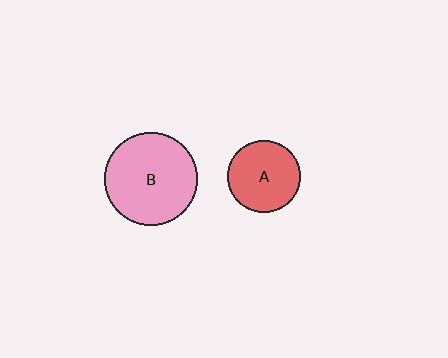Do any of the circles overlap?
No, none of the circles overlap.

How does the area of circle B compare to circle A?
Approximately 1.6 times.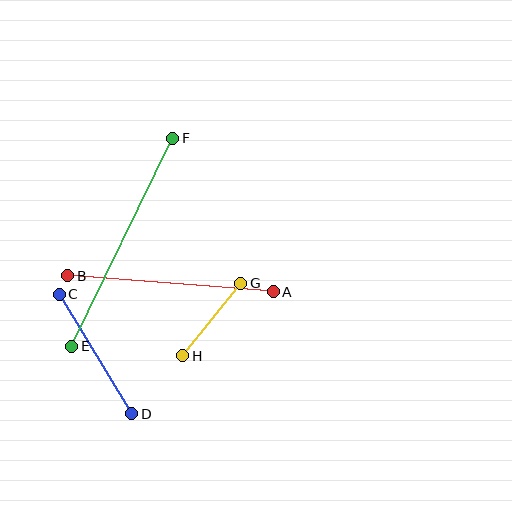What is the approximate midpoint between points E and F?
The midpoint is at approximately (122, 242) pixels.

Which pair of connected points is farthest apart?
Points E and F are farthest apart.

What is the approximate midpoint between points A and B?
The midpoint is at approximately (170, 284) pixels.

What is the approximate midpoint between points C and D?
The midpoint is at approximately (96, 354) pixels.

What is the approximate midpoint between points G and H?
The midpoint is at approximately (212, 319) pixels.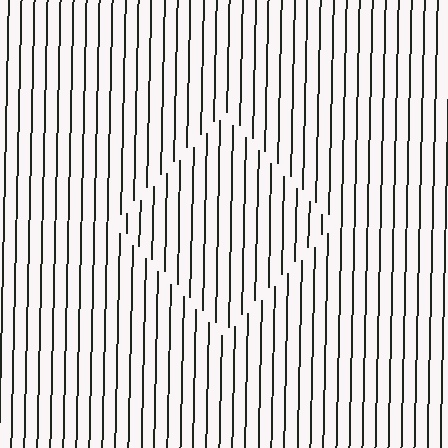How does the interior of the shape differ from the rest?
The interior of the shape contains the same grating, shifted by half a period — the contour is defined by the phase discontinuity where line-ends from the inner and outer gratings abut.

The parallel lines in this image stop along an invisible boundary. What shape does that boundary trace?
An illusory square. The interior of the shape contains the same grating, shifted by half a period — the contour is defined by the phase discontinuity where line-ends from the inner and outer gratings abut.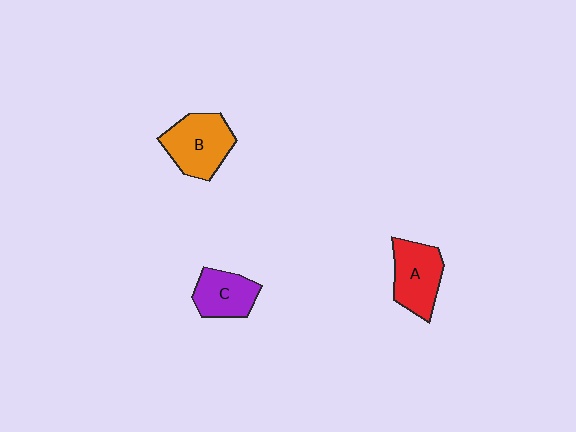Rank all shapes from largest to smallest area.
From largest to smallest: B (orange), A (red), C (purple).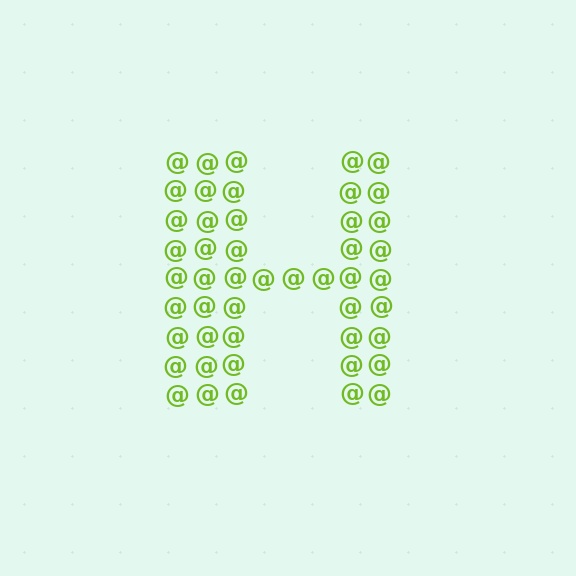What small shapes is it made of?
It is made of small at signs.